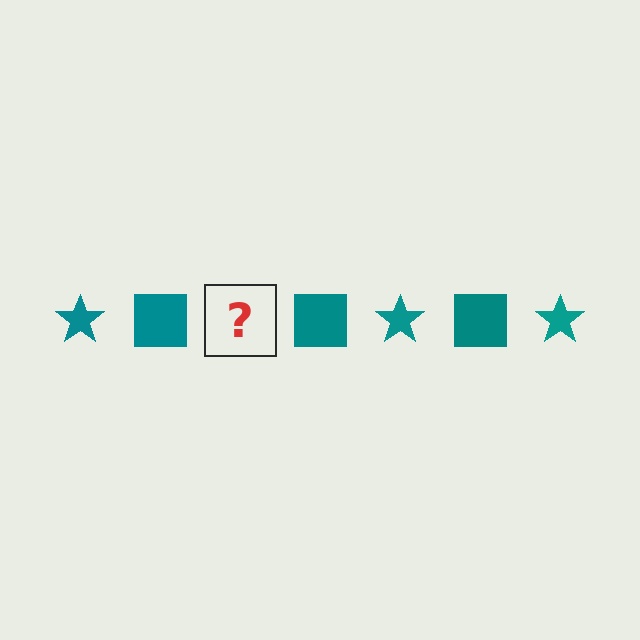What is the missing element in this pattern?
The missing element is a teal star.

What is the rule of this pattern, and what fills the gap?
The rule is that the pattern cycles through star, square shapes in teal. The gap should be filled with a teal star.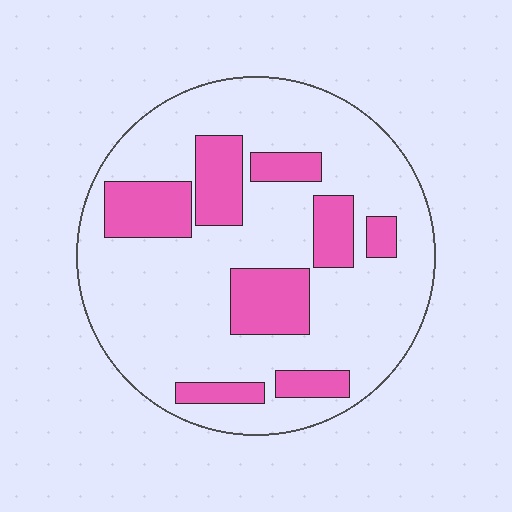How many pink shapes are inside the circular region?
8.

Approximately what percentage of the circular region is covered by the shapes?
Approximately 25%.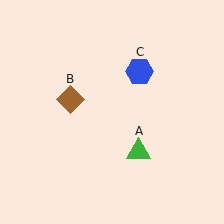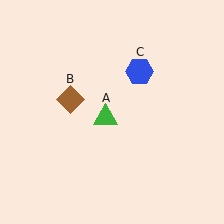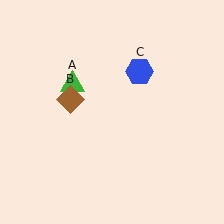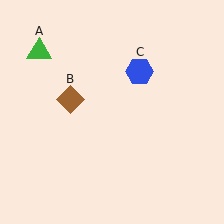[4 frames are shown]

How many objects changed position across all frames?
1 object changed position: green triangle (object A).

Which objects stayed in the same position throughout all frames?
Brown diamond (object B) and blue hexagon (object C) remained stationary.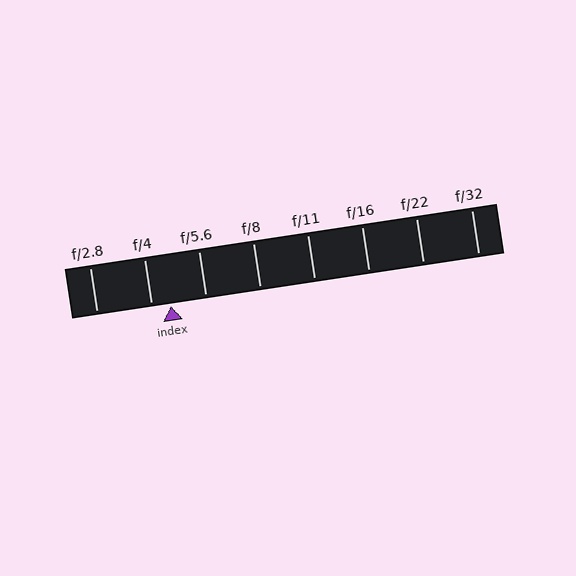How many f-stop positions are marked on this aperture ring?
There are 8 f-stop positions marked.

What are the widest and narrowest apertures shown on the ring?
The widest aperture shown is f/2.8 and the narrowest is f/32.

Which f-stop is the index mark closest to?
The index mark is closest to f/4.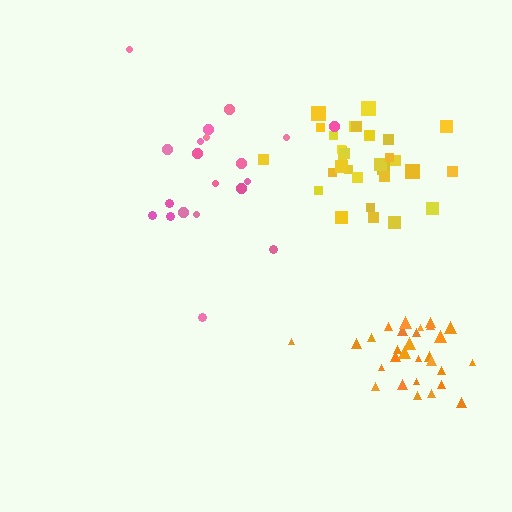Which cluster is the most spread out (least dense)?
Pink.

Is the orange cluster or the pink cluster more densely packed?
Orange.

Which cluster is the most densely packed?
Orange.